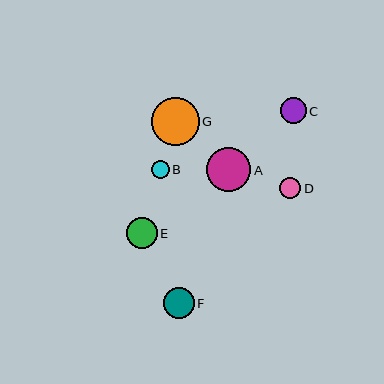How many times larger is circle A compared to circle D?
Circle A is approximately 2.1 times the size of circle D.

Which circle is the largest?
Circle G is the largest with a size of approximately 48 pixels.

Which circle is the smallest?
Circle B is the smallest with a size of approximately 18 pixels.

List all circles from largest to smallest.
From largest to smallest: G, A, E, F, C, D, B.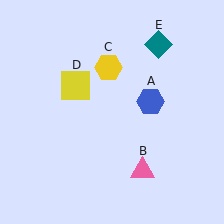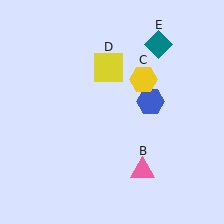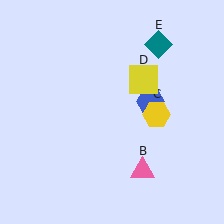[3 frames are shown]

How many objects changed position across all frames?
2 objects changed position: yellow hexagon (object C), yellow square (object D).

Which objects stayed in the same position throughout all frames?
Blue hexagon (object A) and pink triangle (object B) and teal diamond (object E) remained stationary.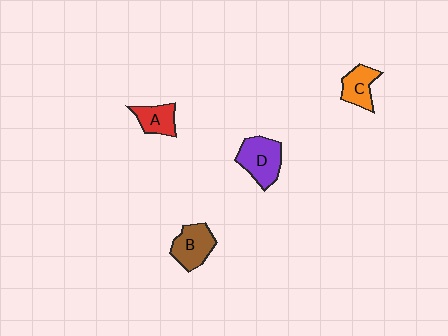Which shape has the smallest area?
Shape A (red).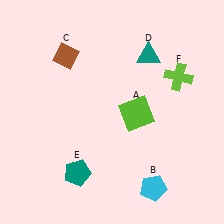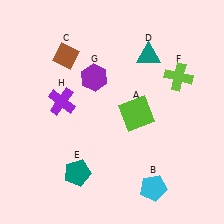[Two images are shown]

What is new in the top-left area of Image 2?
A purple hexagon (G) was added in the top-left area of Image 2.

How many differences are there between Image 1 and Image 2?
There are 2 differences between the two images.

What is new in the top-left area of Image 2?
A purple cross (H) was added in the top-left area of Image 2.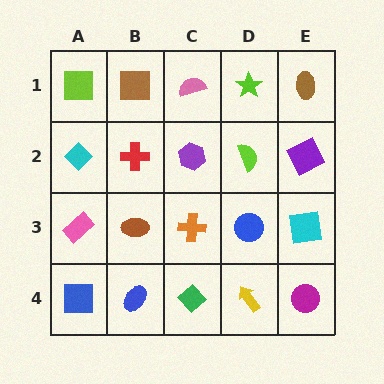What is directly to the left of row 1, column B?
A lime square.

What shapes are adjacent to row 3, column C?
A purple hexagon (row 2, column C), a green diamond (row 4, column C), a brown ellipse (row 3, column B), a blue circle (row 3, column D).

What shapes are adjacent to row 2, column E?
A brown ellipse (row 1, column E), a cyan square (row 3, column E), a lime semicircle (row 2, column D).